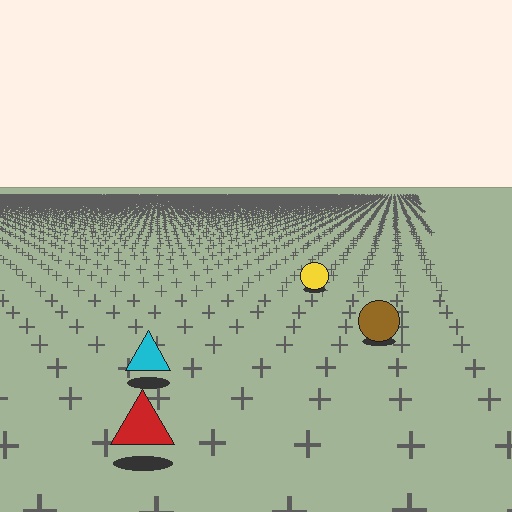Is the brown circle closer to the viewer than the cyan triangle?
No. The cyan triangle is closer — you can tell from the texture gradient: the ground texture is coarser near it.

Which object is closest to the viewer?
The red triangle is closest. The texture marks near it are larger and more spread out.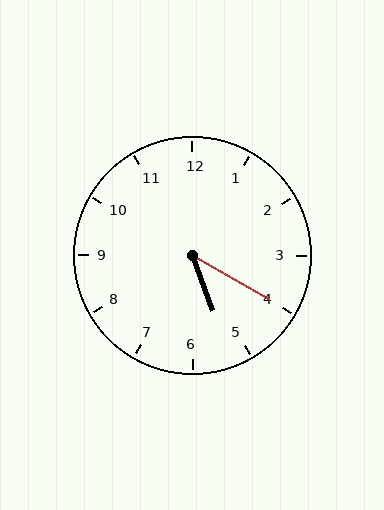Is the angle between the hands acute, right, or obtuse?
It is acute.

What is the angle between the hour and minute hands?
Approximately 40 degrees.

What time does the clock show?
5:20.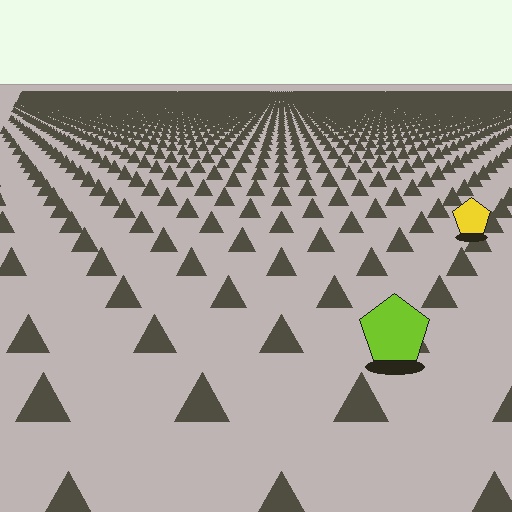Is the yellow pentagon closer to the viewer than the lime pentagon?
No. The lime pentagon is closer — you can tell from the texture gradient: the ground texture is coarser near it.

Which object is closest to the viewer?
The lime pentagon is closest. The texture marks near it are larger and more spread out.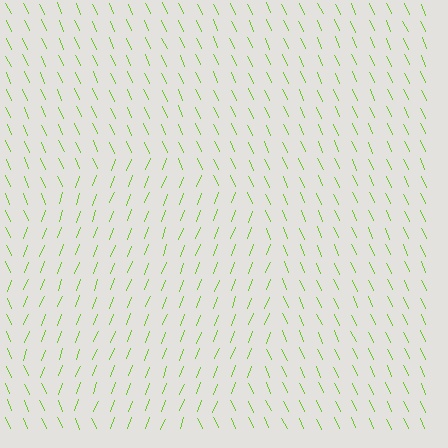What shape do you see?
I see a circle.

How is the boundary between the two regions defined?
The boundary is defined purely by a change in line orientation (approximately 45 degrees difference). All lines are the same color and thickness.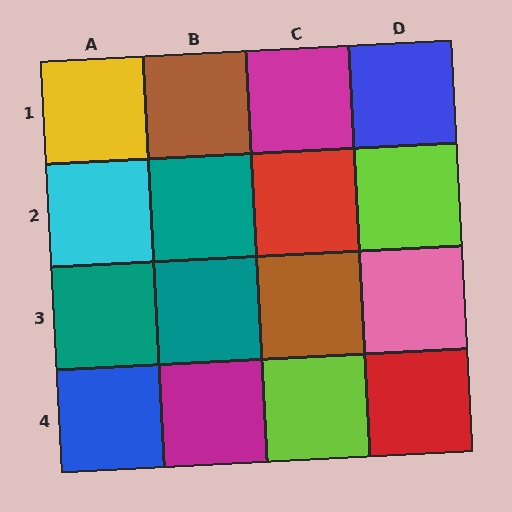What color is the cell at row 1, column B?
Brown.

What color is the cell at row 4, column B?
Magenta.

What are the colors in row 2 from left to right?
Cyan, teal, red, lime.